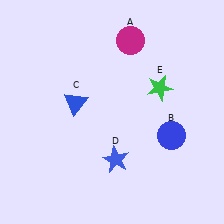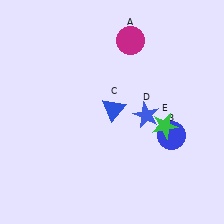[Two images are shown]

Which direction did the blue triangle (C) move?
The blue triangle (C) moved right.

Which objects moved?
The objects that moved are: the blue triangle (C), the blue star (D), the green star (E).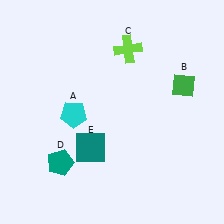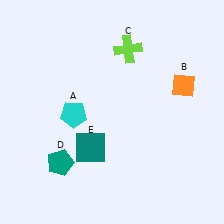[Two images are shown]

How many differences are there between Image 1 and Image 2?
There is 1 difference between the two images.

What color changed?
The diamond (B) changed from green in Image 1 to orange in Image 2.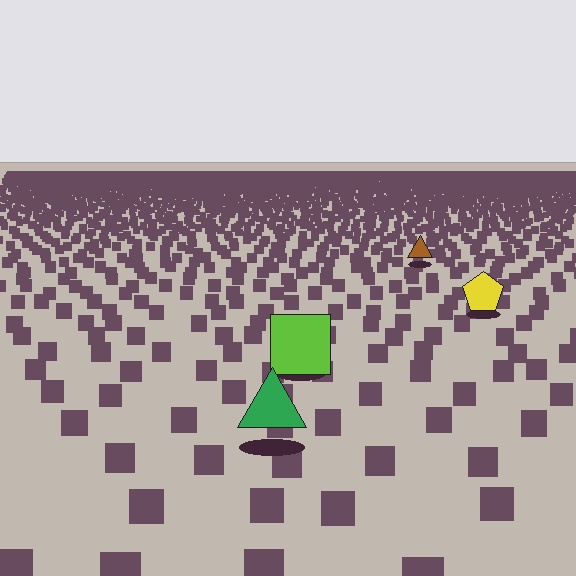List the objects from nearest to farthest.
From nearest to farthest: the green triangle, the lime square, the yellow pentagon, the brown triangle.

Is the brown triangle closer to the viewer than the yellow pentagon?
No. The yellow pentagon is closer — you can tell from the texture gradient: the ground texture is coarser near it.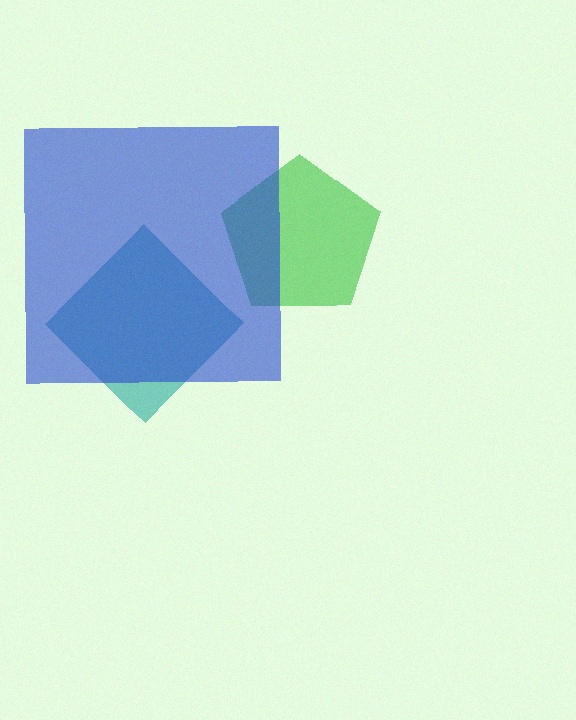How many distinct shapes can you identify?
There are 3 distinct shapes: a green pentagon, a teal diamond, a blue square.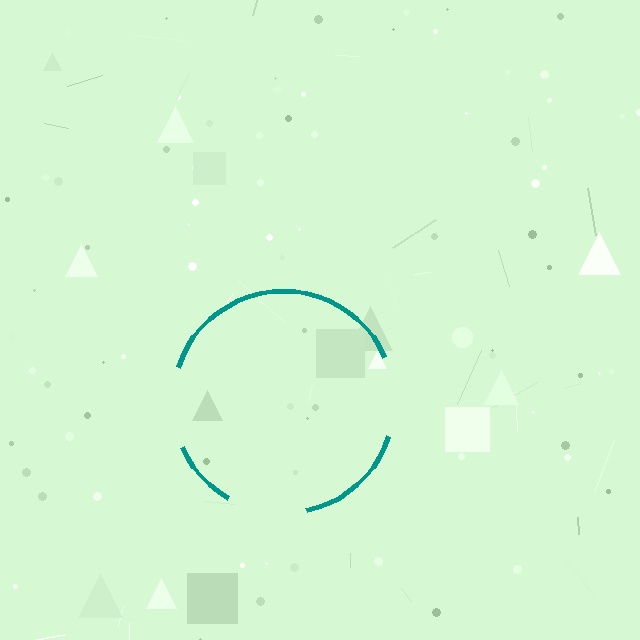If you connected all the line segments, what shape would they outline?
They would outline a circle.